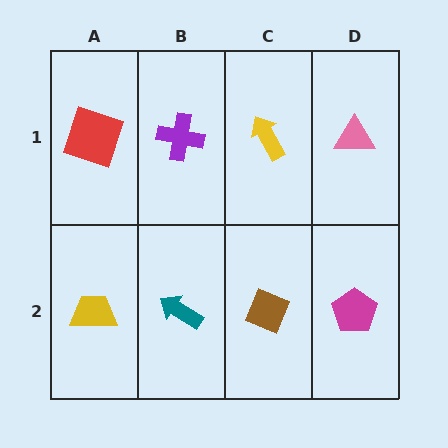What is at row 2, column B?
A teal arrow.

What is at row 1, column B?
A purple cross.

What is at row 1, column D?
A pink triangle.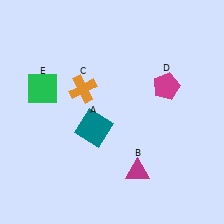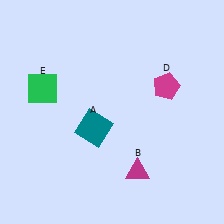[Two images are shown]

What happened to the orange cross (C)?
The orange cross (C) was removed in Image 2. It was in the top-left area of Image 1.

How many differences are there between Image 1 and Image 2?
There is 1 difference between the two images.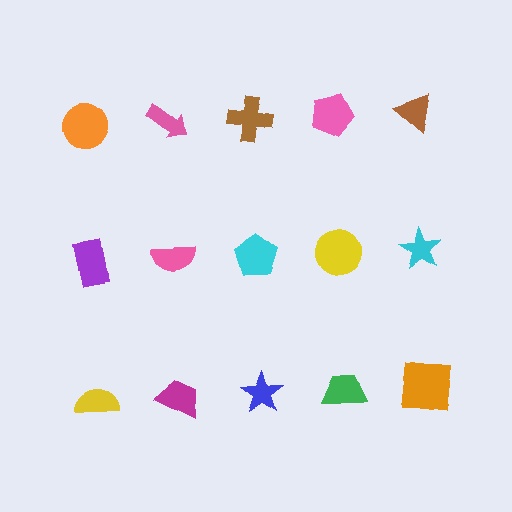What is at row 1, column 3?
A brown cross.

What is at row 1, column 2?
A pink arrow.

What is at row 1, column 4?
A pink pentagon.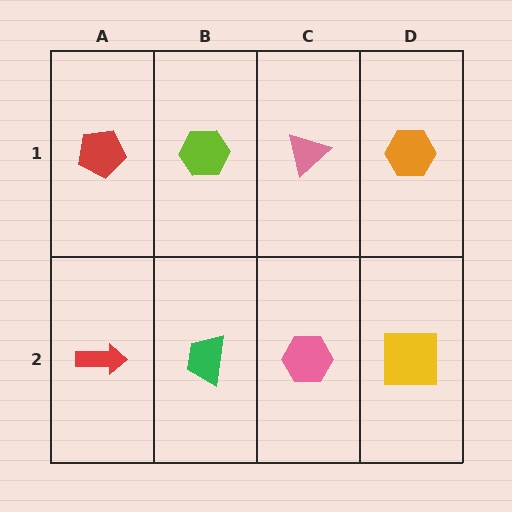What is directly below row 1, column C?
A pink hexagon.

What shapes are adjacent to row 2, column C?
A pink triangle (row 1, column C), a green trapezoid (row 2, column B), a yellow square (row 2, column D).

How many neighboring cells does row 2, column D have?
2.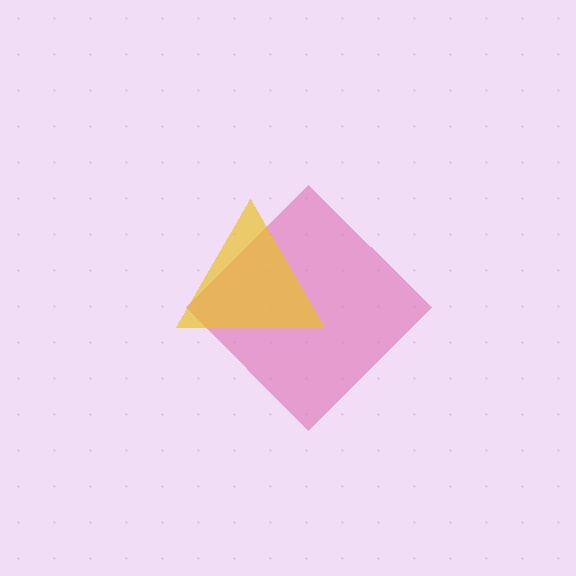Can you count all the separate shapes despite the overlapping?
Yes, there are 2 separate shapes.